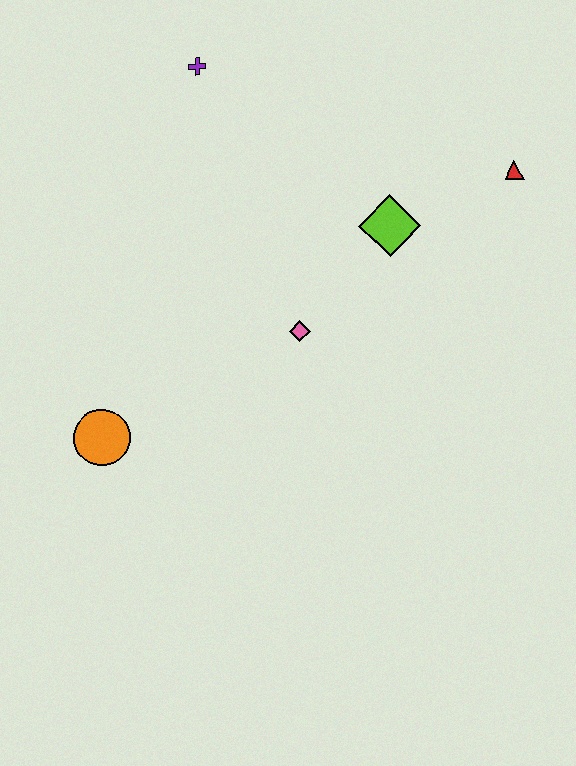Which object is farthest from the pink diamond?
The purple cross is farthest from the pink diamond.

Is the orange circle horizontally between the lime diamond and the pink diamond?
No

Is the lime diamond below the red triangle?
Yes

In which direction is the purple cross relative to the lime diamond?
The purple cross is to the left of the lime diamond.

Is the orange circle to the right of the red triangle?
No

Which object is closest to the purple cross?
The lime diamond is closest to the purple cross.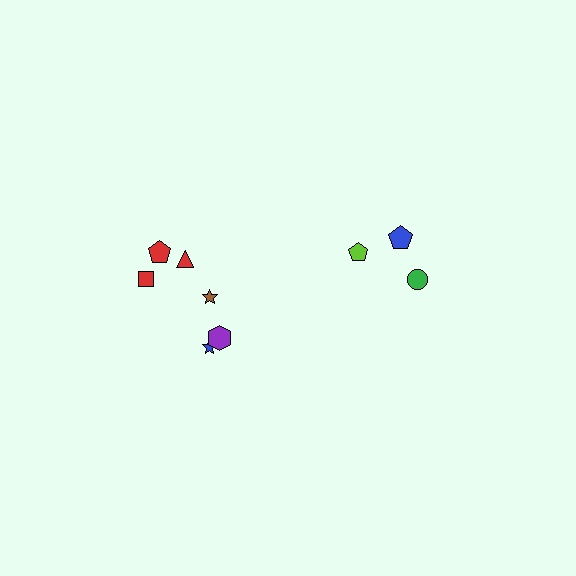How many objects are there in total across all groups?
There are 9 objects.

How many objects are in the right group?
There are 3 objects.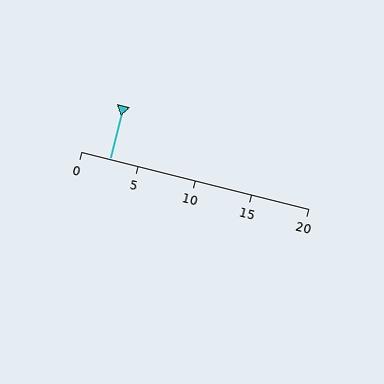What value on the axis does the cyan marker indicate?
The marker indicates approximately 2.5.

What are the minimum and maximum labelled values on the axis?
The axis runs from 0 to 20.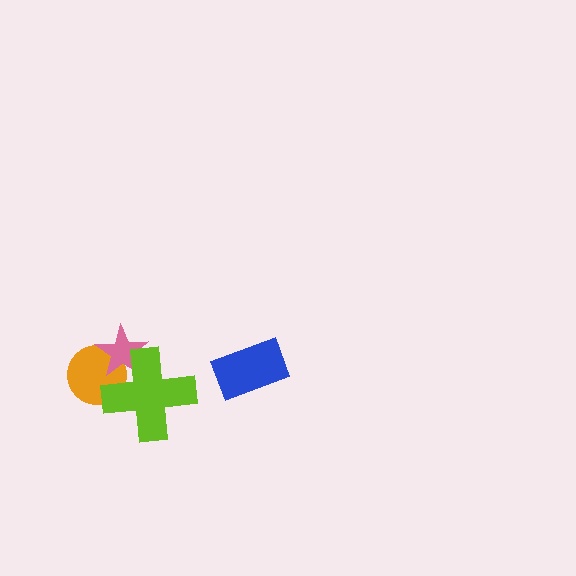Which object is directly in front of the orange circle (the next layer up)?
The pink star is directly in front of the orange circle.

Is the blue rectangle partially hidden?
No, no other shape covers it.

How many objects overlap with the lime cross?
2 objects overlap with the lime cross.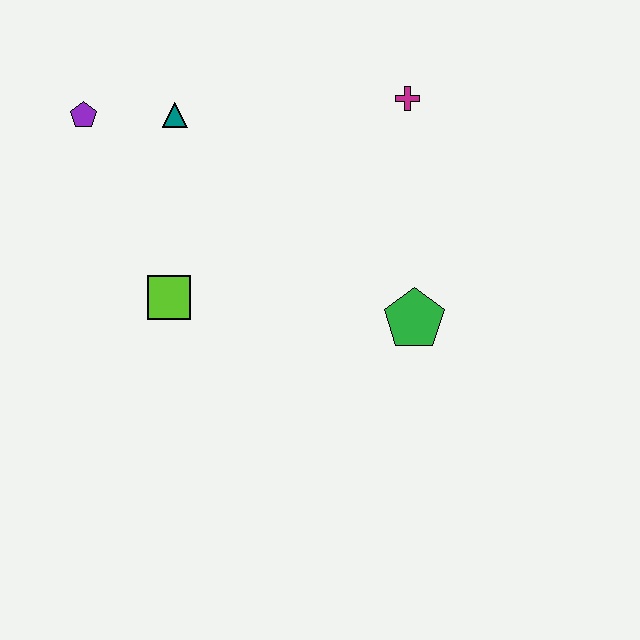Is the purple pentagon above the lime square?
Yes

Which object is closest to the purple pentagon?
The teal triangle is closest to the purple pentagon.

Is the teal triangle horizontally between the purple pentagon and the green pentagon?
Yes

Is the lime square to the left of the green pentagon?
Yes